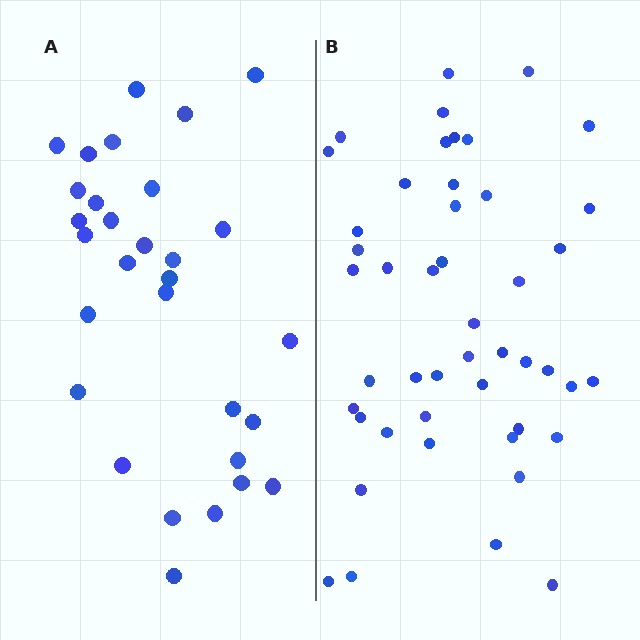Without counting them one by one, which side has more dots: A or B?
Region B (the right region) has more dots.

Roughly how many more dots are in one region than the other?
Region B has approximately 15 more dots than region A.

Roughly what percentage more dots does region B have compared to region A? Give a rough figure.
About 55% more.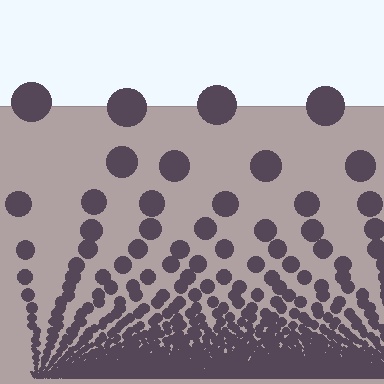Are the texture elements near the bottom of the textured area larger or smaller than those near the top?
Smaller. The gradient is inverted — elements near the bottom are smaller and denser.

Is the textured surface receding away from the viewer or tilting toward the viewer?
The surface appears to tilt toward the viewer. Texture elements get larger and sparser toward the top.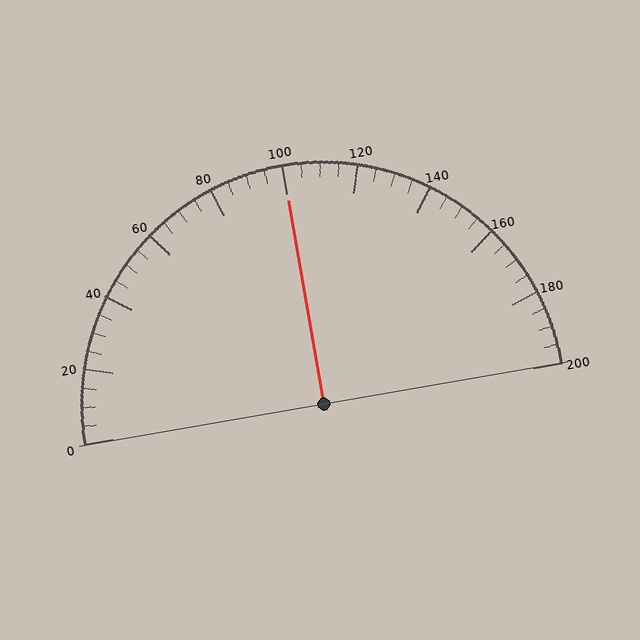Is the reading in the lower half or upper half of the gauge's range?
The reading is in the upper half of the range (0 to 200).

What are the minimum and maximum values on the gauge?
The gauge ranges from 0 to 200.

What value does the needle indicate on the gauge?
The needle indicates approximately 100.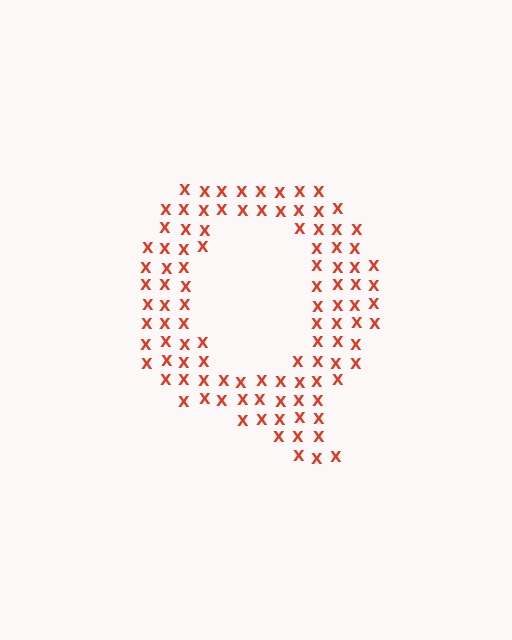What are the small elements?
The small elements are letter X's.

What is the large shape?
The large shape is the letter Q.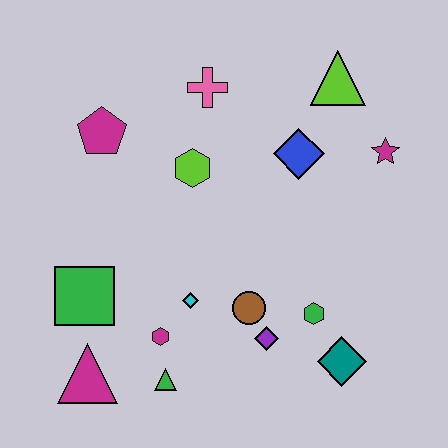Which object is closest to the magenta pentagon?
The lime hexagon is closest to the magenta pentagon.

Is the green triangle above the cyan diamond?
No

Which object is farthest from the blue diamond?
The magenta triangle is farthest from the blue diamond.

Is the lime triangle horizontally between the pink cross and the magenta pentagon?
No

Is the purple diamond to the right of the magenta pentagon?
Yes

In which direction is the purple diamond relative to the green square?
The purple diamond is to the right of the green square.